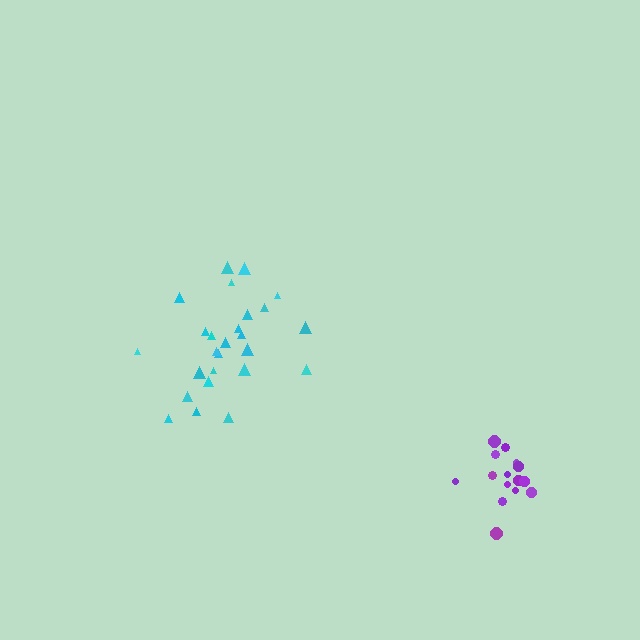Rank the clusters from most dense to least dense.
purple, cyan.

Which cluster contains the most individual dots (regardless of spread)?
Cyan (26).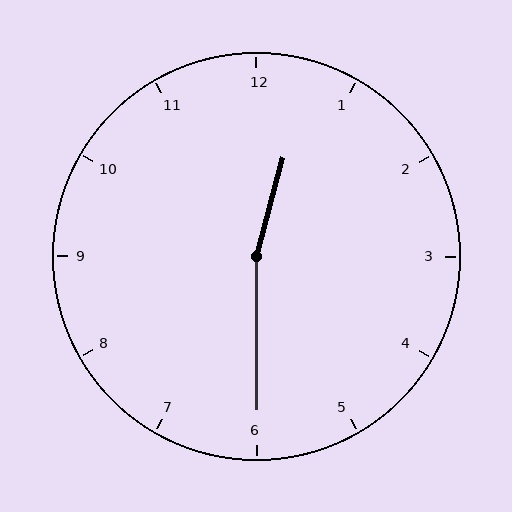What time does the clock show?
12:30.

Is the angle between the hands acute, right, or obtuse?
It is obtuse.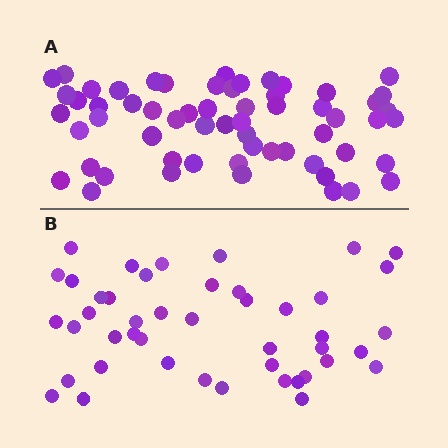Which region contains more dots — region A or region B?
Region A (the top region) has more dots.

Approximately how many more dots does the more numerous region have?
Region A has approximately 15 more dots than region B.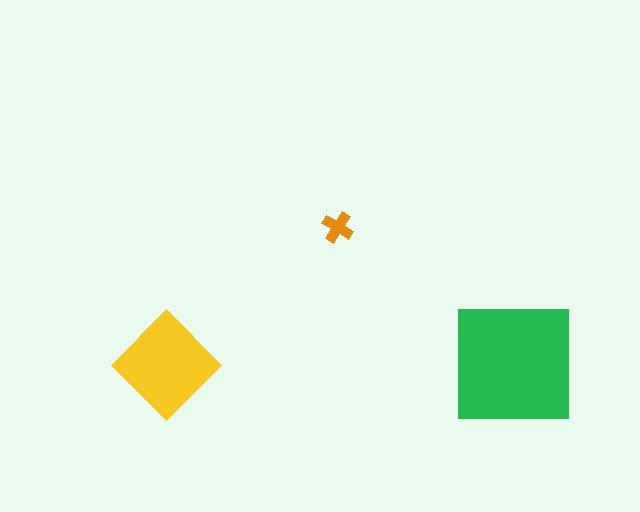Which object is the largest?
The green square.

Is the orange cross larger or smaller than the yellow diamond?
Smaller.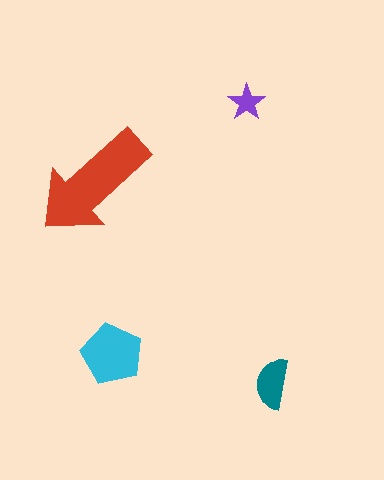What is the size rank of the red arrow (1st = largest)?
1st.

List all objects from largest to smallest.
The red arrow, the cyan pentagon, the teal semicircle, the purple star.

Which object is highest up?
The purple star is topmost.